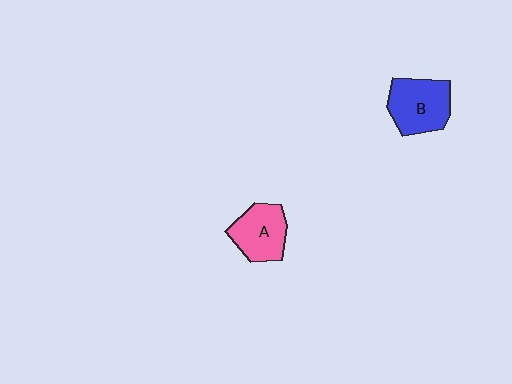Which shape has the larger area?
Shape B (blue).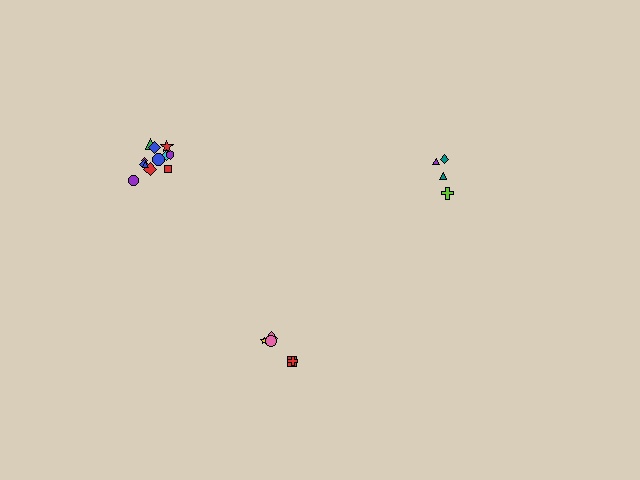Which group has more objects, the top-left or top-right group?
The top-left group.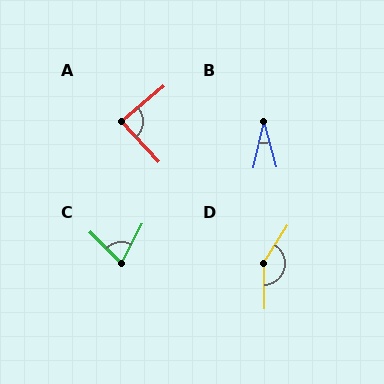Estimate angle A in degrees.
Approximately 88 degrees.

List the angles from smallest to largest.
B (28°), C (73°), A (88°), D (147°).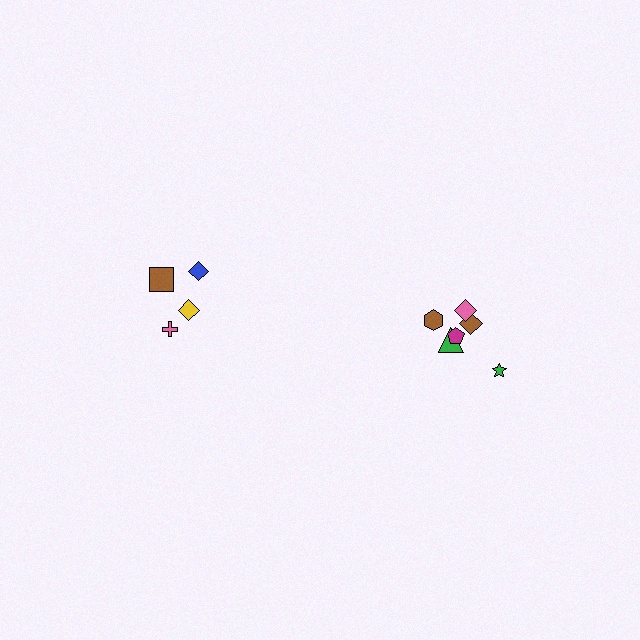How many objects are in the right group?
There are 6 objects.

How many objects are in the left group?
There are 4 objects.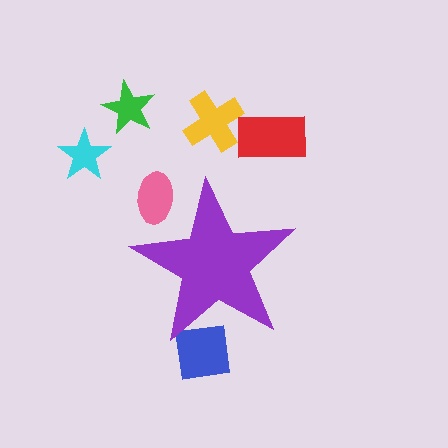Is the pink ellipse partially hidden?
Yes, the pink ellipse is partially hidden behind the purple star.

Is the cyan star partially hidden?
No, the cyan star is fully visible.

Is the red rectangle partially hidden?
No, the red rectangle is fully visible.